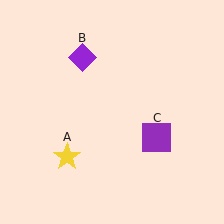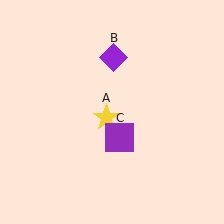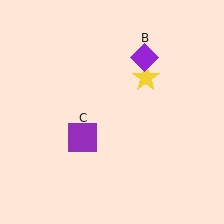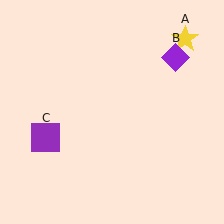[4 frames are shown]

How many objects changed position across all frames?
3 objects changed position: yellow star (object A), purple diamond (object B), purple square (object C).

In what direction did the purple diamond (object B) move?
The purple diamond (object B) moved right.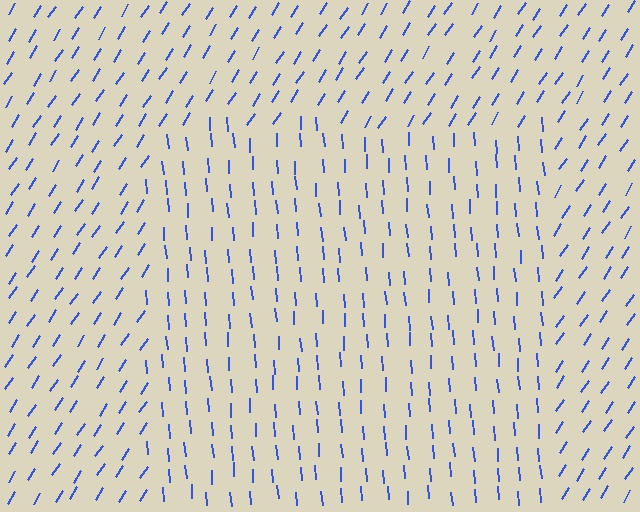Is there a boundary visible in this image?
Yes, there is a texture boundary formed by a change in line orientation.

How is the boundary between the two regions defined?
The boundary is defined purely by a change in line orientation (approximately 37 degrees difference). All lines are the same color and thickness.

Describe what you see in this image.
The image is filled with small blue line segments. A rectangle region in the image has lines oriented differently from the surrounding lines, creating a visible texture boundary.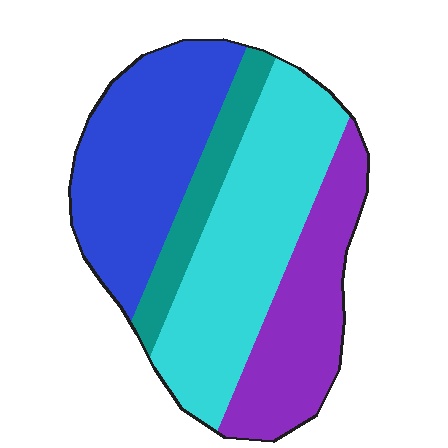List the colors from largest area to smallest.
From largest to smallest: cyan, blue, purple, teal.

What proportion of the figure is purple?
Purple covers around 25% of the figure.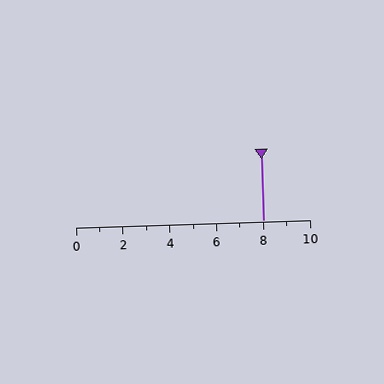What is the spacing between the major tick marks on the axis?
The major ticks are spaced 2 apart.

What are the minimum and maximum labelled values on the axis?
The axis runs from 0 to 10.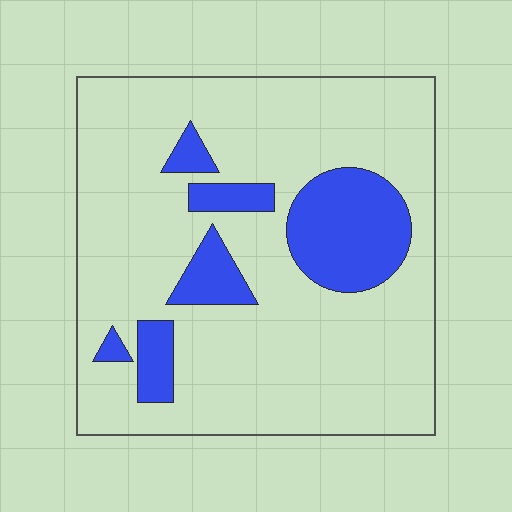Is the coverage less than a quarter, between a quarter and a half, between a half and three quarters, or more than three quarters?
Less than a quarter.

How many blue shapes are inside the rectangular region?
6.